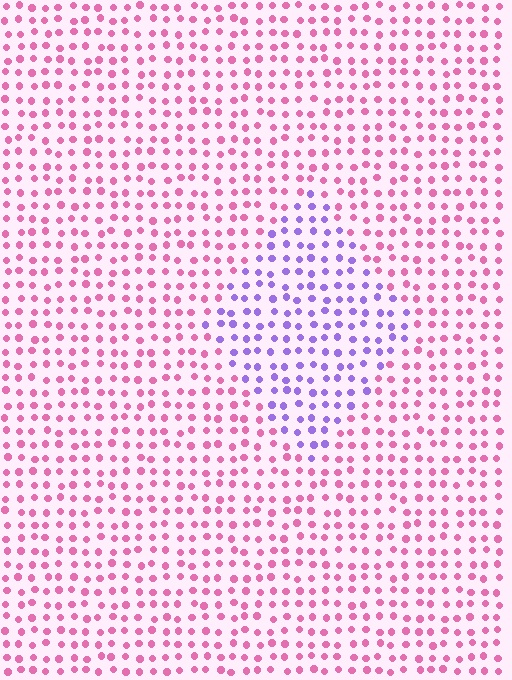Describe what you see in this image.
The image is filled with small pink elements in a uniform arrangement. A diamond-shaped region is visible where the elements are tinted to a slightly different hue, forming a subtle color boundary.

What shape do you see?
I see a diamond.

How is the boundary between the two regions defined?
The boundary is defined purely by a slight shift in hue (about 63 degrees). Spacing, size, and orientation are identical on both sides.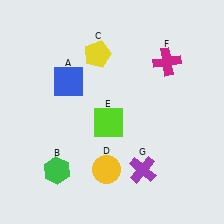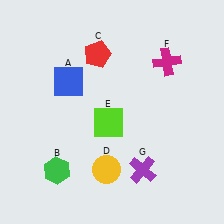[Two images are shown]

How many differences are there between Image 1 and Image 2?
There is 1 difference between the two images.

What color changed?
The pentagon (C) changed from yellow in Image 1 to red in Image 2.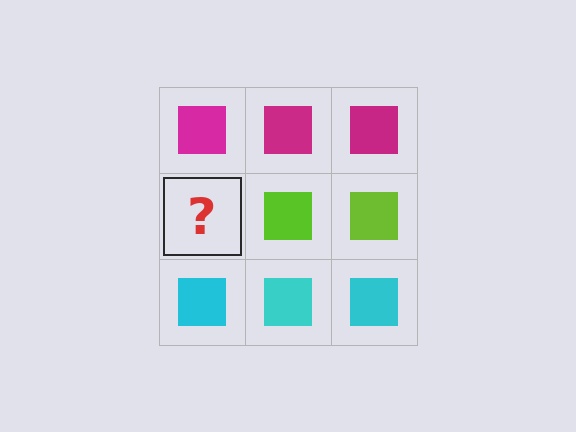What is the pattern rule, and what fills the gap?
The rule is that each row has a consistent color. The gap should be filled with a lime square.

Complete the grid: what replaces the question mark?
The question mark should be replaced with a lime square.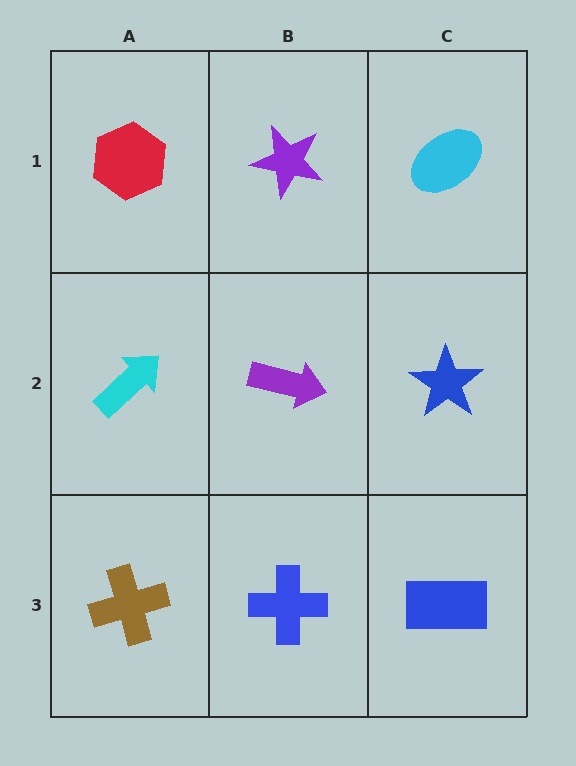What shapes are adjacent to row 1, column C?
A blue star (row 2, column C), a purple star (row 1, column B).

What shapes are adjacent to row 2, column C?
A cyan ellipse (row 1, column C), a blue rectangle (row 3, column C), a purple arrow (row 2, column B).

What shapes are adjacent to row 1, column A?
A cyan arrow (row 2, column A), a purple star (row 1, column B).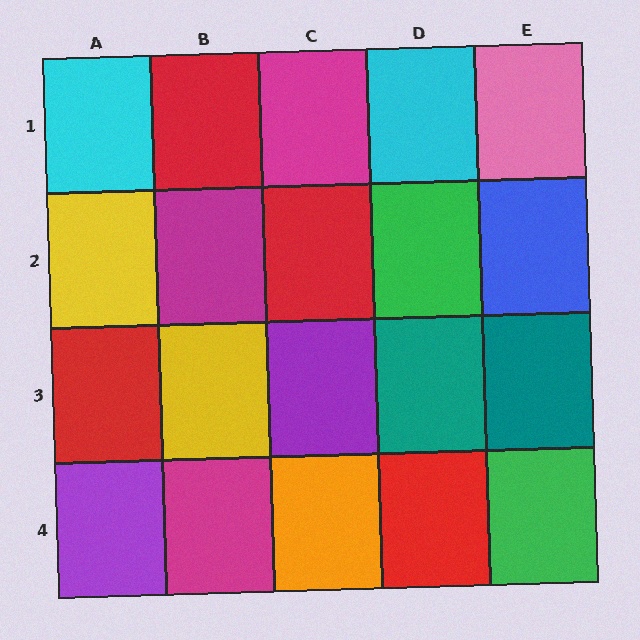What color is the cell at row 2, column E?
Blue.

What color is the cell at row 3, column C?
Purple.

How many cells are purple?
2 cells are purple.